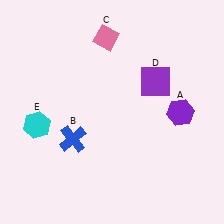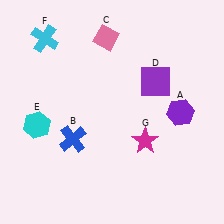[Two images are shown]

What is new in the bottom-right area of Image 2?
A magenta star (G) was added in the bottom-right area of Image 2.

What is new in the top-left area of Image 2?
A cyan cross (F) was added in the top-left area of Image 2.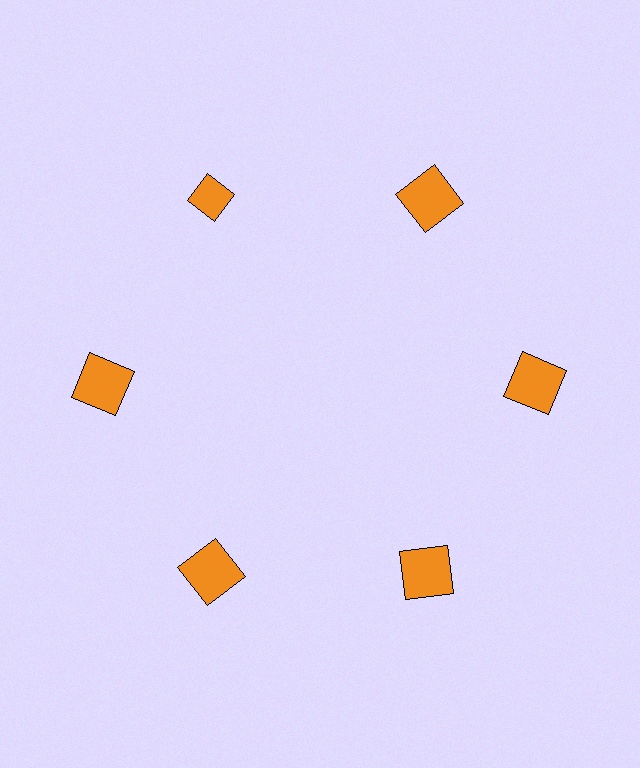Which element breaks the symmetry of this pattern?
The orange diamond at roughly the 11 o'clock position breaks the symmetry. All other shapes are orange squares.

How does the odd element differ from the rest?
It has a different shape: diamond instead of square.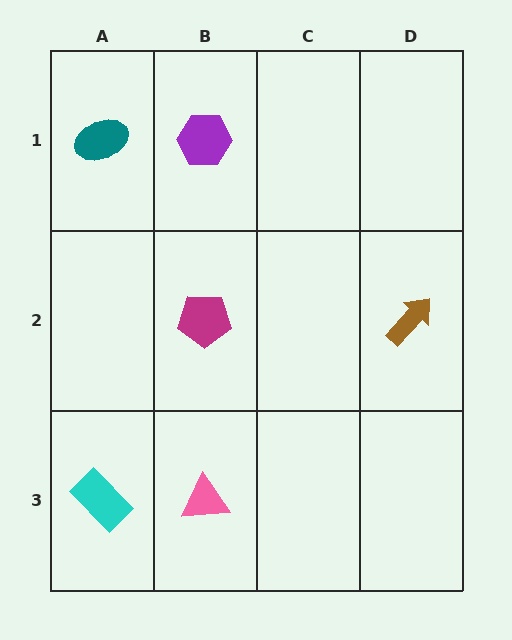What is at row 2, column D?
A brown arrow.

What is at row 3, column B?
A pink triangle.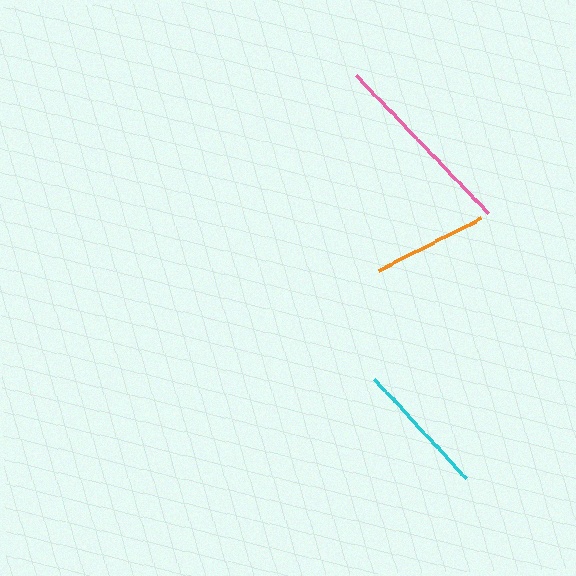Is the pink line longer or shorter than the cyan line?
The pink line is longer than the cyan line.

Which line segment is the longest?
The pink line is the longest at approximately 191 pixels.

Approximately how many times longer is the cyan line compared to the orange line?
The cyan line is approximately 1.2 times the length of the orange line.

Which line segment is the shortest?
The orange line is the shortest at approximately 116 pixels.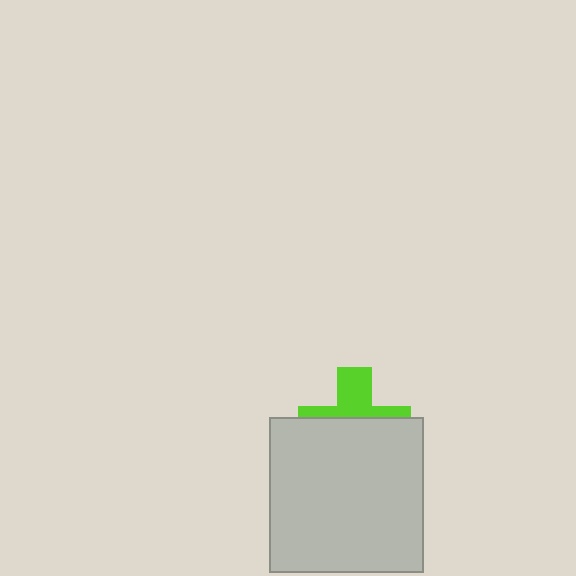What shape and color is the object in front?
The object in front is a light gray square.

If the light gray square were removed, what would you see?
You would see the complete lime cross.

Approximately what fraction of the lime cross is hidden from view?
Roughly 60% of the lime cross is hidden behind the light gray square.